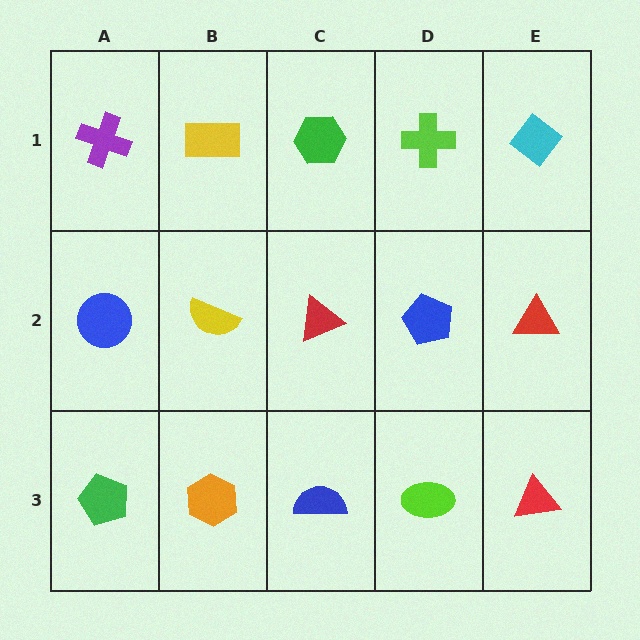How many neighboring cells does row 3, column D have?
3.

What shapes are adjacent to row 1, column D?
A blue pentagon (row 2, column D), a green hexagon (row 1, column C), a cyan diamond (row 1, column E).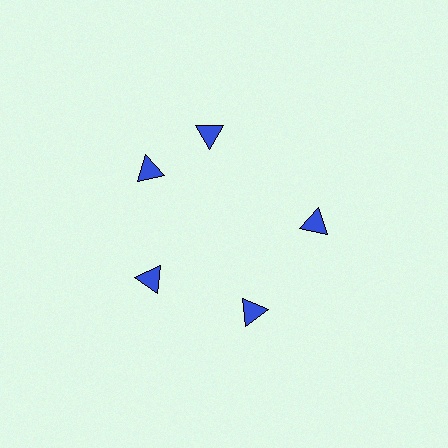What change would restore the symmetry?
The symmetry would be restored by rotating it back into even spacing with its neighbors so that all 5 triangles sit at equal angles and equal distance from the center.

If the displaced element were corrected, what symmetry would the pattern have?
It would have 5-fold rotational symmetry — the pattern would map onto itself every 72 degrees.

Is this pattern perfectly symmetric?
No. The 5 blue triangles are arranged in a ring, but one element near the 1 o'clock position is rotated out of alignment along the ring, breaking the 5-fold rotational symmetry.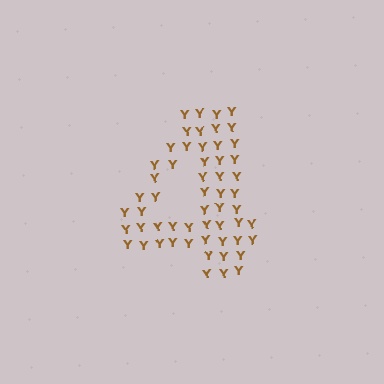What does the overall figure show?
The overall figure shows the digit 4.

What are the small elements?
The small elements are letter Y's.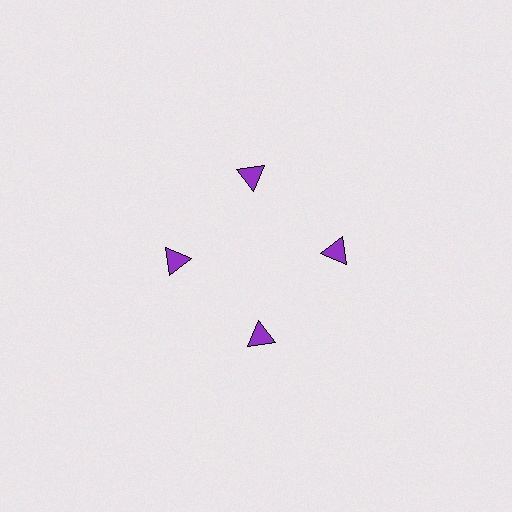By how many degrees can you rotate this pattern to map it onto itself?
The pattern maps onto itself every 90 degrees of rotation.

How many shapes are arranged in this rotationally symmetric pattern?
There are 4 shapes, arranged in 4 groups of 1.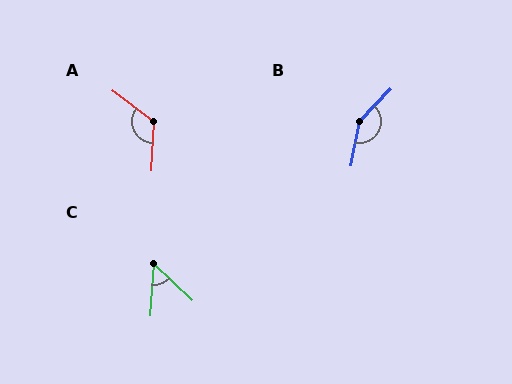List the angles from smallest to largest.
C (51°), A (124°), B (146°).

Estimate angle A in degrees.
Approximately 124 degrees.